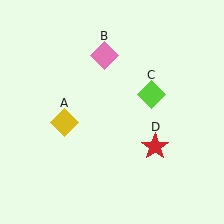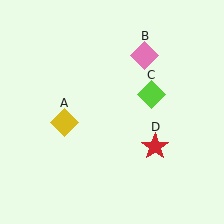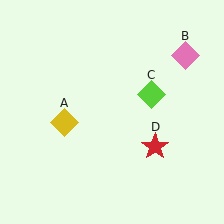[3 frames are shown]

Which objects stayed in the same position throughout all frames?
Yellow diamond (object A) and lime diamond (object C) and red star (object D) remained stationary.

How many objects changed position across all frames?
1 object changed position: pink diamond (object B).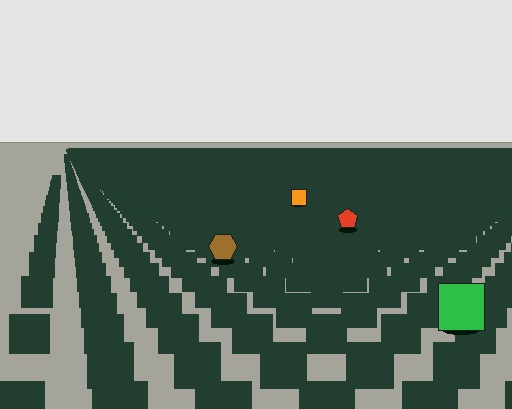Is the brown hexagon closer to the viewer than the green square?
No. The green square is closer — you can tell from the texture gradient: the ground texture is coarser near it.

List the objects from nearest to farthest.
From nearest to farthest: the green square, the brown hexagon, the red pentagon, the orange square.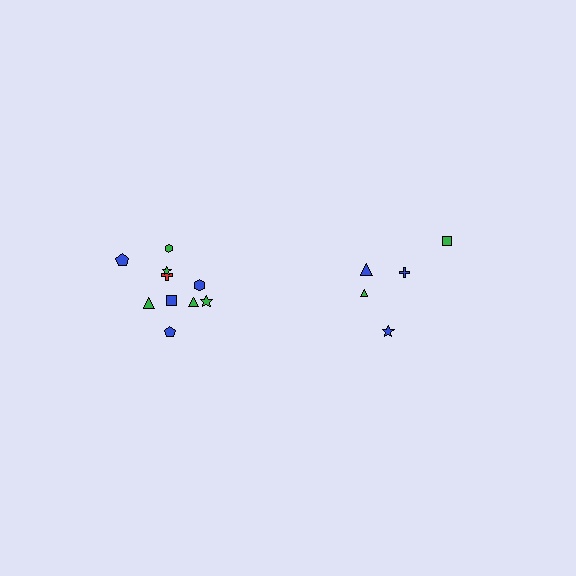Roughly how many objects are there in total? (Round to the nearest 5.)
Roughly 15 objects in total.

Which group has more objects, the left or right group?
The left group.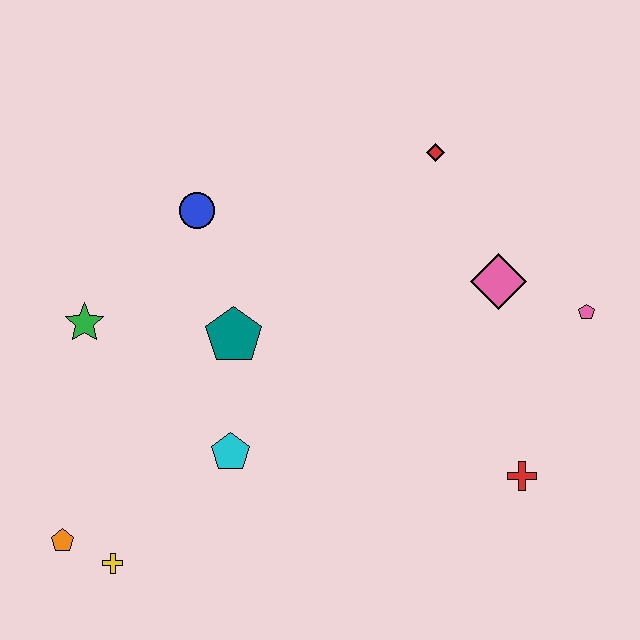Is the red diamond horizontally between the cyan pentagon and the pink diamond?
Yes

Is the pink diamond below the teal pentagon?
No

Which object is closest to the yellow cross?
The orange pentagon is closest to the yellow cross.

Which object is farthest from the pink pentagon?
The orange pentagon is farthest from the pink pentagon.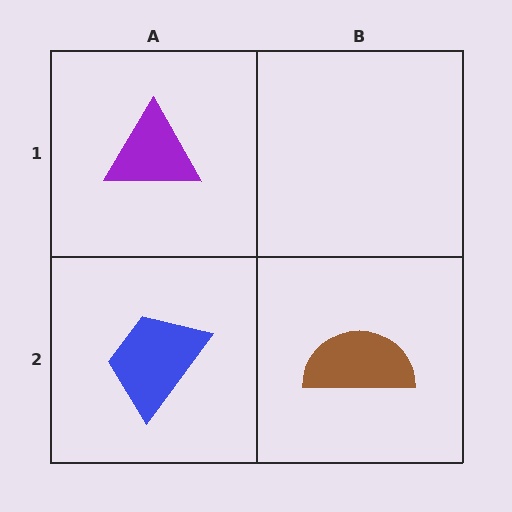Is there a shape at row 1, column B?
No, that cell is empty.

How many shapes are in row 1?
1 shape.